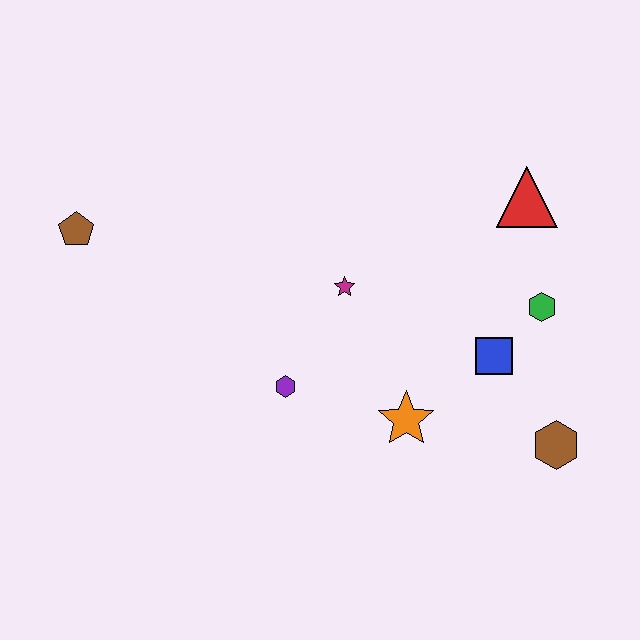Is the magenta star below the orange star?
No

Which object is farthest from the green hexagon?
The brown pentagon is farthest from the green hexagon.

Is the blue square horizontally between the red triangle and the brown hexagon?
No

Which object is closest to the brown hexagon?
The blue square is closest to the brown hexagon.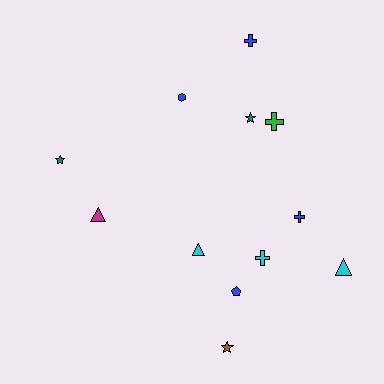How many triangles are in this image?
There are 3 triangles.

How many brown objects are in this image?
There is 1 brown object.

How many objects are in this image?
There are 12 objects.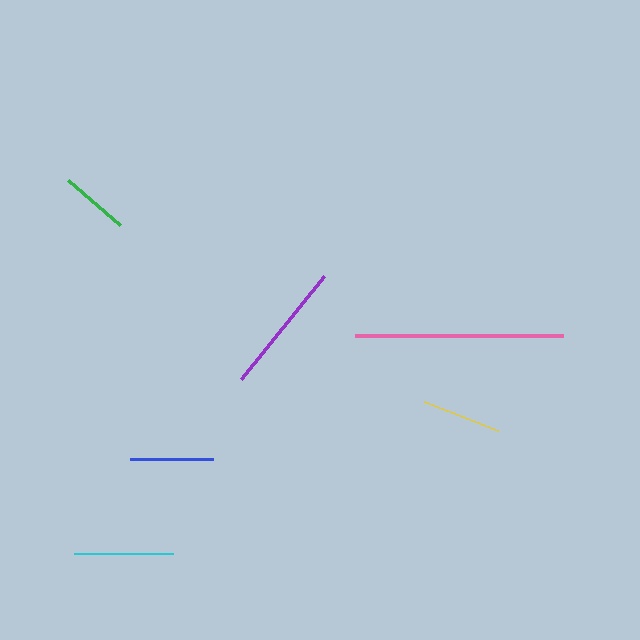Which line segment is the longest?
The pink line is the longest at approximately 208 pixels.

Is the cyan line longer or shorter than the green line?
The cyan line is longer than the green line.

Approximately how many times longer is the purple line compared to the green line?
The purple line is approximately 1.9 times the length of the green line.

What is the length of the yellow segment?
The yellow segment is approximately 79 pixels long.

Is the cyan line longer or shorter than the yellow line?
The cyan line is longer than the yellow line.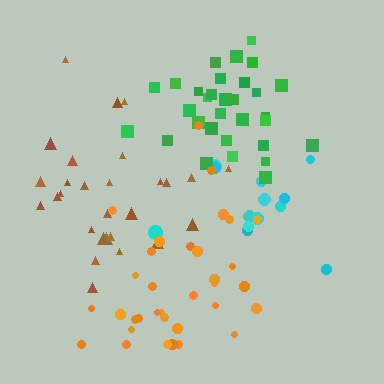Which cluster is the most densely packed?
Green.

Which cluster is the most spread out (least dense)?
Cyan.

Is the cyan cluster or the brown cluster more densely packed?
Brown.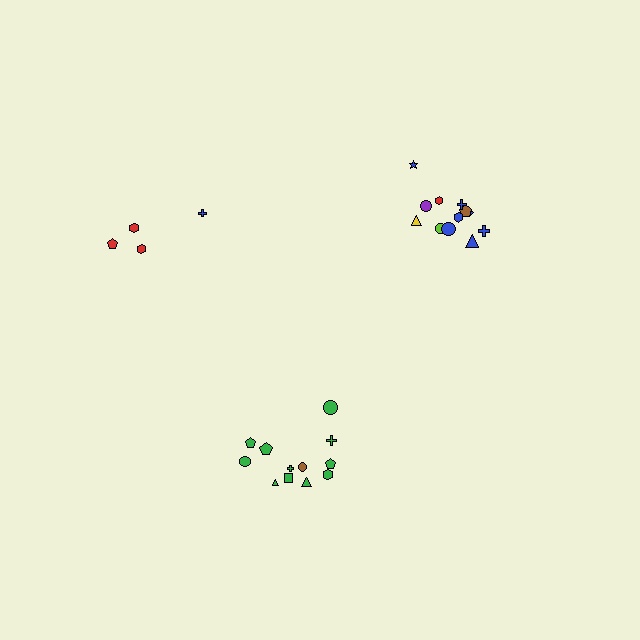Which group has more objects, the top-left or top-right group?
The top-right group.